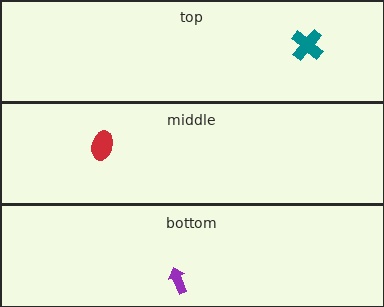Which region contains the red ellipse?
The middle region.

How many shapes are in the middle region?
1.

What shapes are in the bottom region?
The purple arrow.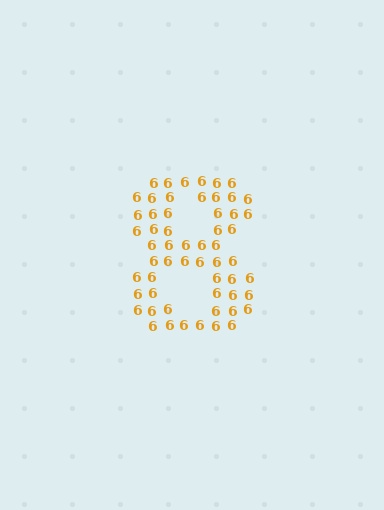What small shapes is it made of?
It is made of small digit 6's.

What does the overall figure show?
The overall figure shows the digit 8.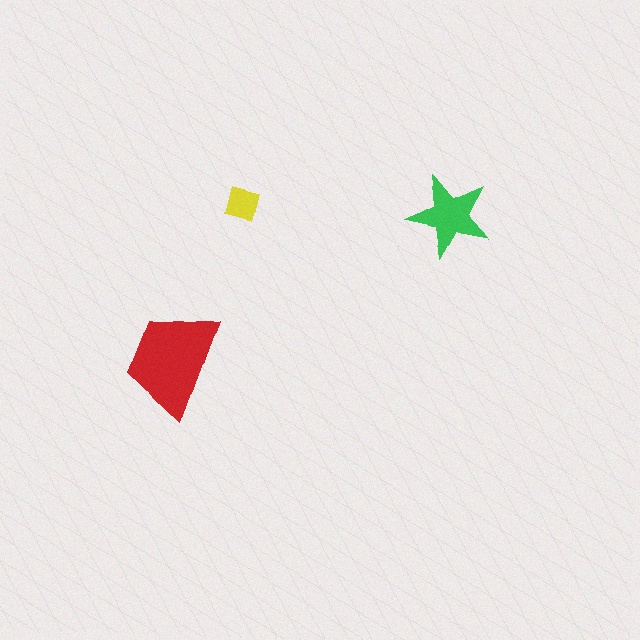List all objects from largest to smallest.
The red trapezoid, the green star, the yellow square.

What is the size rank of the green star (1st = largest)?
2nd.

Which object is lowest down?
The red trapezoid is bottommost.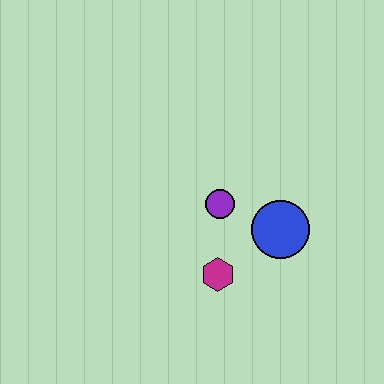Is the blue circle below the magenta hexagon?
No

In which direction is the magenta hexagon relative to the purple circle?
The magenta hexagon is below the purple circle.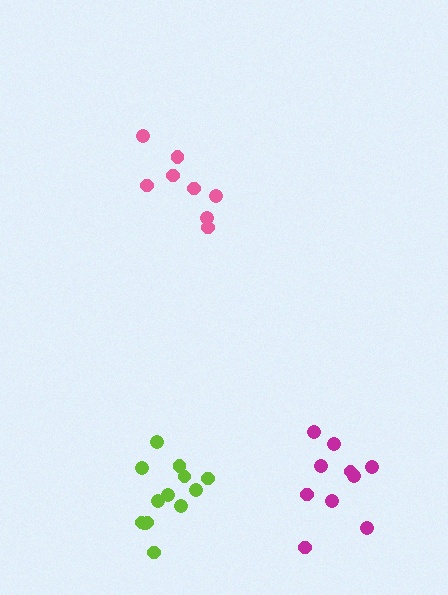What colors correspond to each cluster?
The clusters are colored: pink, lime, magenta.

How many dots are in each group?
Group 1: 8 dots, Group 2: 13 dots, Group 3: 10 dots (31 total).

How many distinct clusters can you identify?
There are 3 distinct clusters.